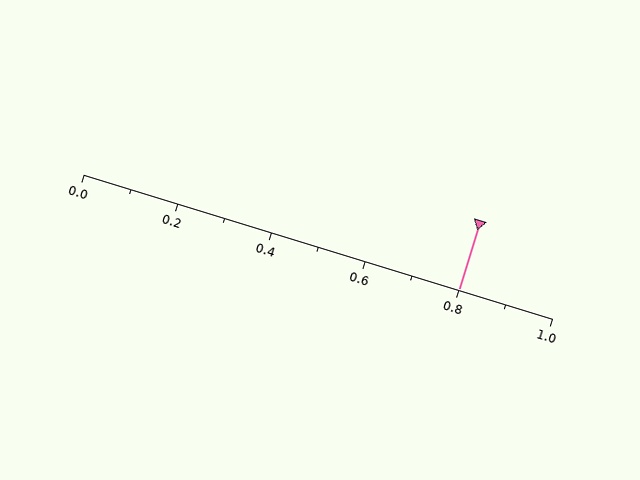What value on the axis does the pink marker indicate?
The marker indicates approximately 0.8.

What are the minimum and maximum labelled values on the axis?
The axis runs from 0.0 to 1.0.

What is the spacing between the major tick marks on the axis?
The major ticks are spaced 0.2 apart.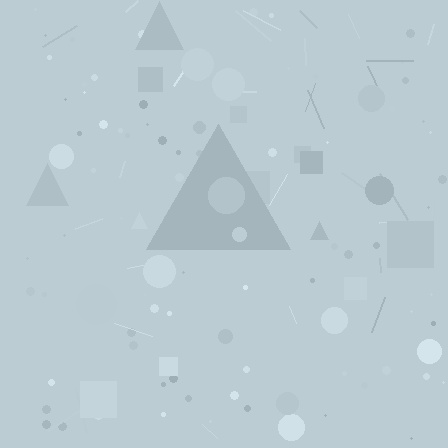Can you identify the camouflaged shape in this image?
The camouflaged shape is a triangle.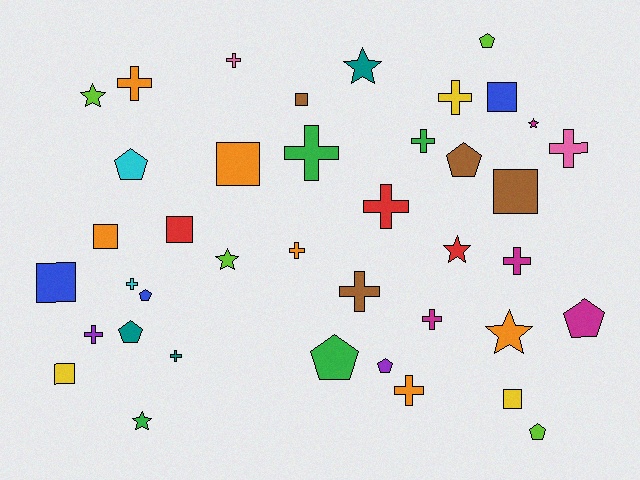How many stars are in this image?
There are 7 stars.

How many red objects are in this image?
There are 3 red objects.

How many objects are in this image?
There are 40 objects.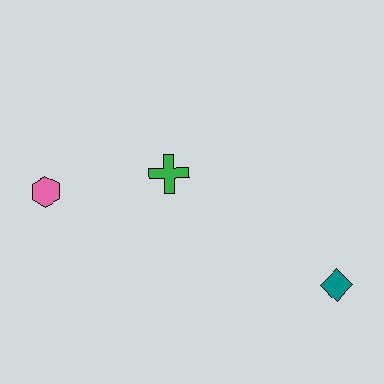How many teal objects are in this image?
There is 1 teal object.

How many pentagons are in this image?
There are no pentagons.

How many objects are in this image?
There are 3 objects.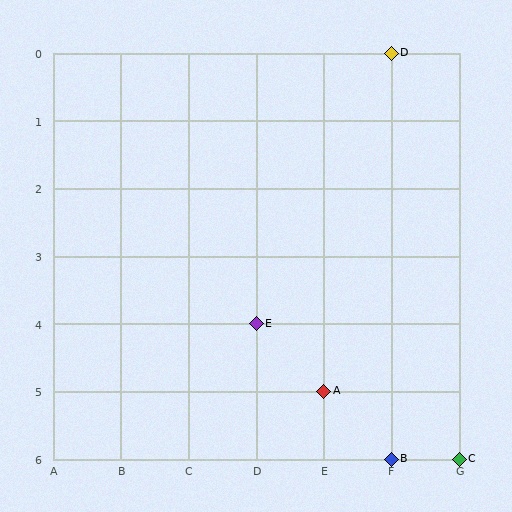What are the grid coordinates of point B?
Point B is at grid coordinates (F, 6).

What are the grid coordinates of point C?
Point C is at grid coordinates (G, 6).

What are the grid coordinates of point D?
Point D is at grid coordinates (F, 0).